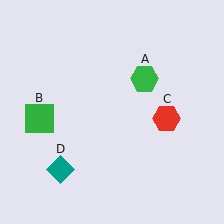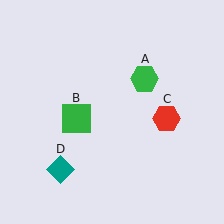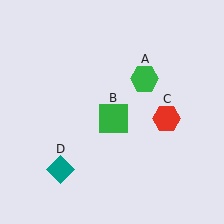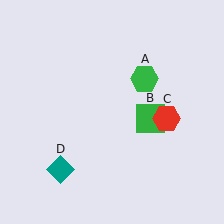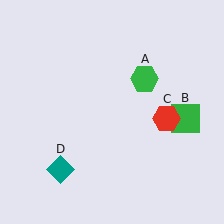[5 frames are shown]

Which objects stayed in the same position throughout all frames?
Green hexagon (object A) and red hexagon (object C) and teal diamond (object D) remained stationary.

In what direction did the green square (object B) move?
The green square (object B) moved right.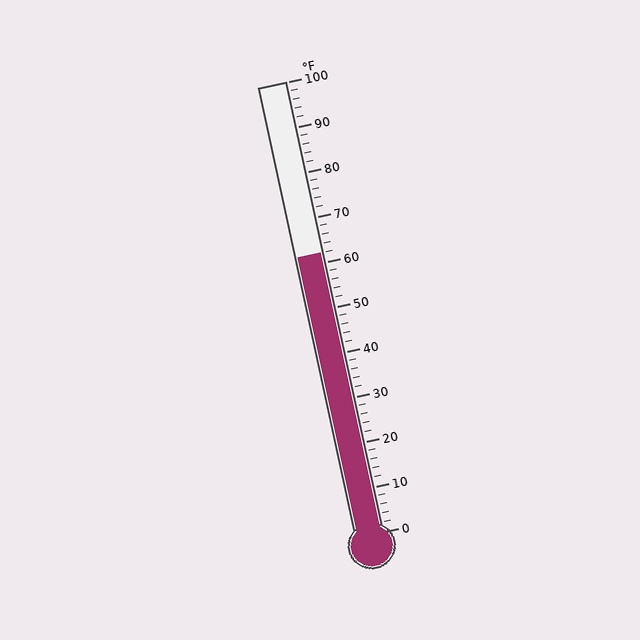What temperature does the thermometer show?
The thermometer shows approximately 62°F.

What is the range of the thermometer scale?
The thermometer scale ranges from 0°F to 100°F.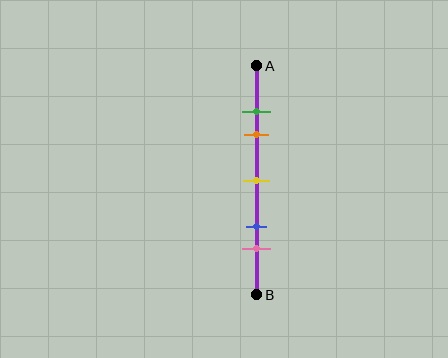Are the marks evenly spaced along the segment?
No, the marks are not evenly spaced.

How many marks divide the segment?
There are 5 marks dividing the segment.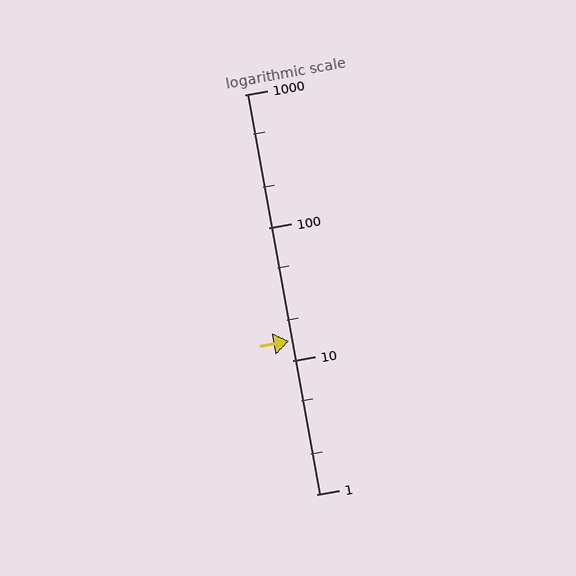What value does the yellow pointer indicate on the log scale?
The pointer indicates approximately 14.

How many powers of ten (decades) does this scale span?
The scale spans 3 decades, from 1 to 1000.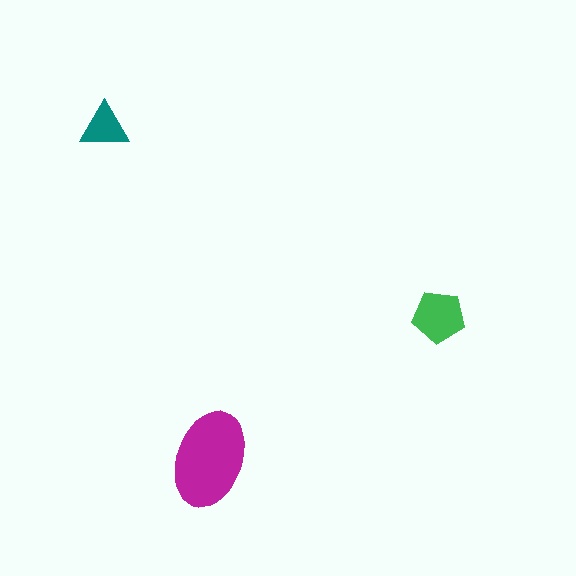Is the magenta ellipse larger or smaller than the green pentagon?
Larger.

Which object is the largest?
The magenta ellipse.